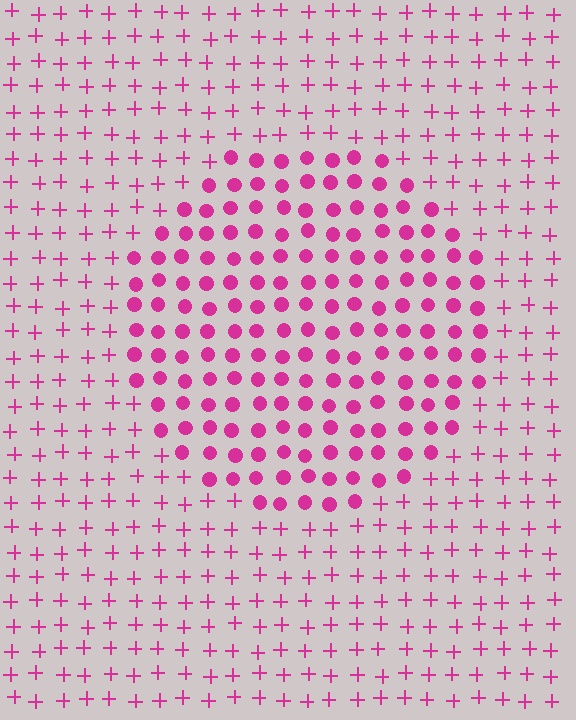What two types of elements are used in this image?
The image uses circles inside the circle region and plus signs outside it.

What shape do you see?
I see a circle.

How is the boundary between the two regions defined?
The boundary is defined by a change in element shape: circles inside vs. plus signs outside. All elements share the same color and spacing.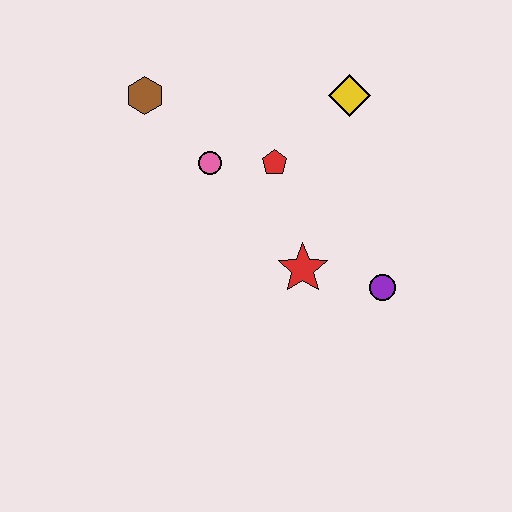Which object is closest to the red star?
The purple circle is closest to the red star.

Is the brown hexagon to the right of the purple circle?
No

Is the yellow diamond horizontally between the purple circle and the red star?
Yes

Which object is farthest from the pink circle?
The purple circle is farthest from the pink circle.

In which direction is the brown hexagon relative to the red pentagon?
The brown hexagon is to the left of the red pentagon.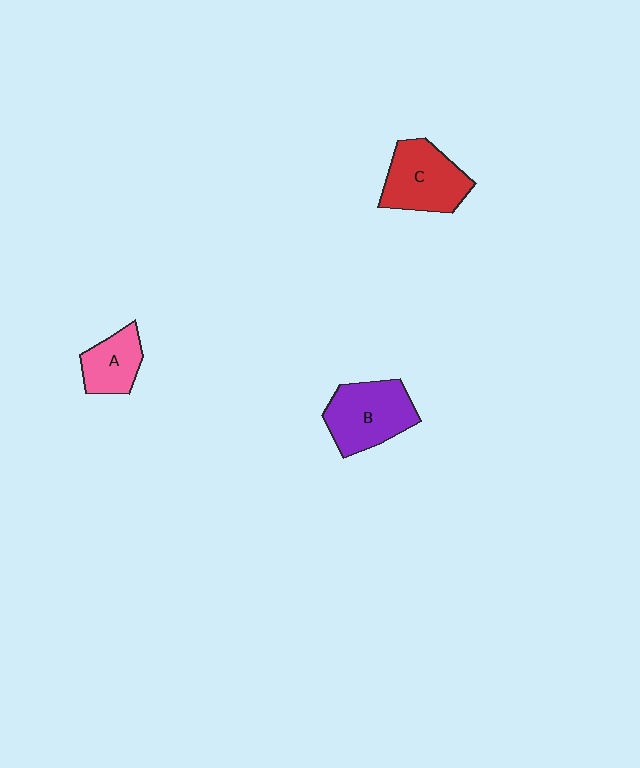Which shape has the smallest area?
Shape A (pink).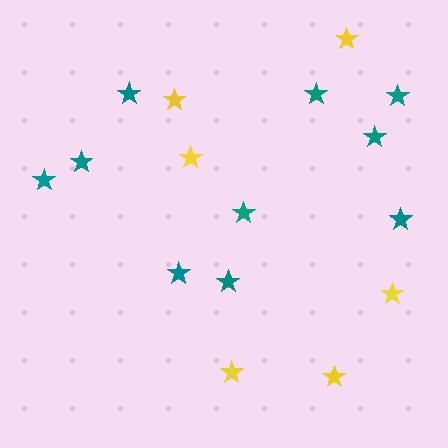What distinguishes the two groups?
There are 2 groups: one group of teal stars (10) and one group of yellow stars (6).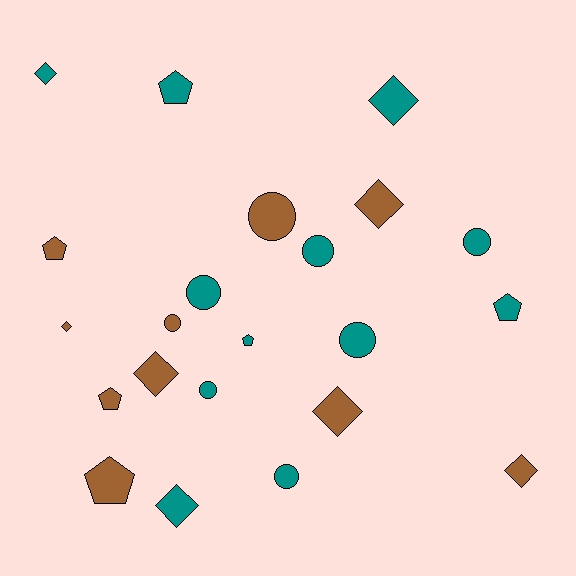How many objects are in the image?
There are 22 objects.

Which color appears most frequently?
Teal, with 12 objects.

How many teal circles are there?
There are 6 teal circles.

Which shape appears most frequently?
Circle, with 8 objects.